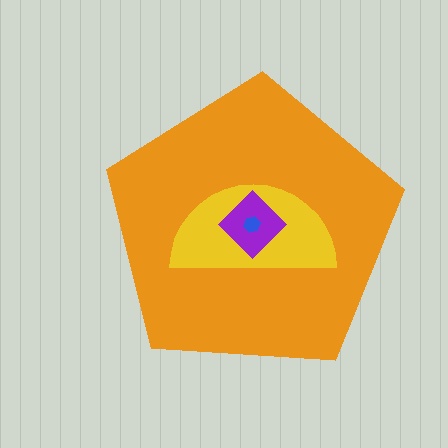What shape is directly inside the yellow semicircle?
The purple diamond.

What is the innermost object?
The blue hexagon.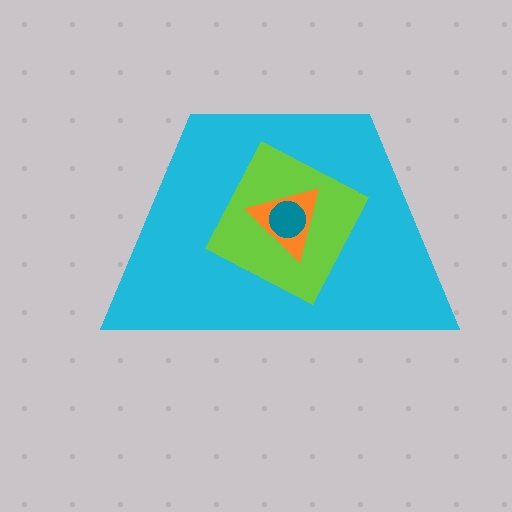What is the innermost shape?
The teal circle.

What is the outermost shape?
The cyan trapezoid.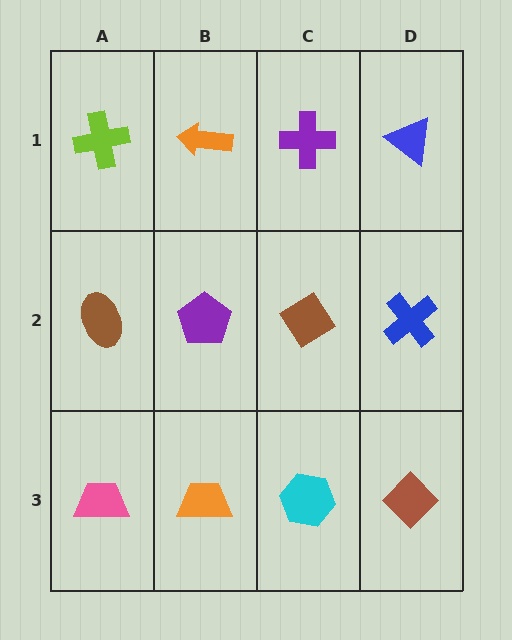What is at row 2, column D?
A blue cross.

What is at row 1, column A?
A lime cross.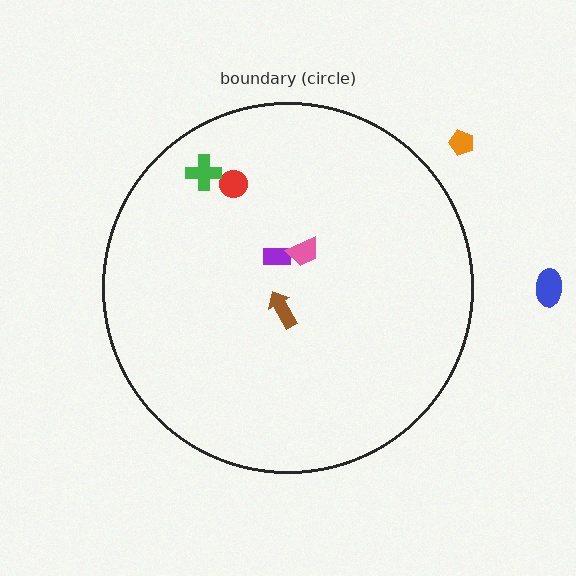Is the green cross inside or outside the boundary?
Inside.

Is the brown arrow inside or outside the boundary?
Inside.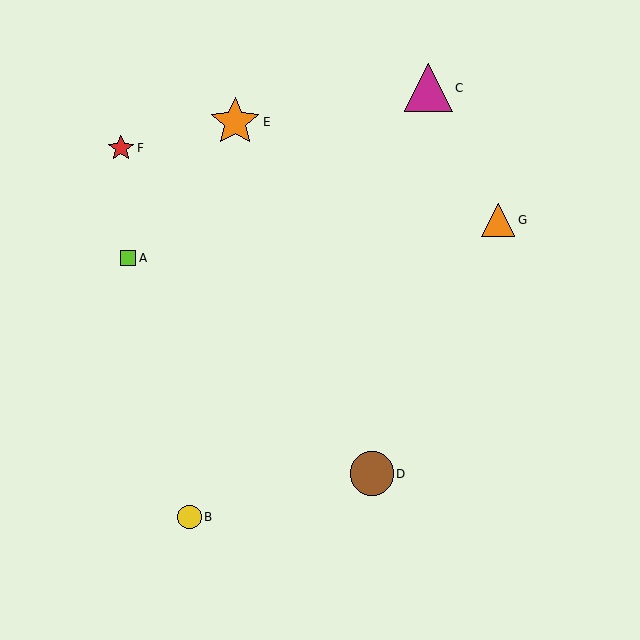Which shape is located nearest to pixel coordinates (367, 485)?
The brown circle (labeled D) at (372, 474) is nearest to that location.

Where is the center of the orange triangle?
The center of the orange triangle is at (498, 220).